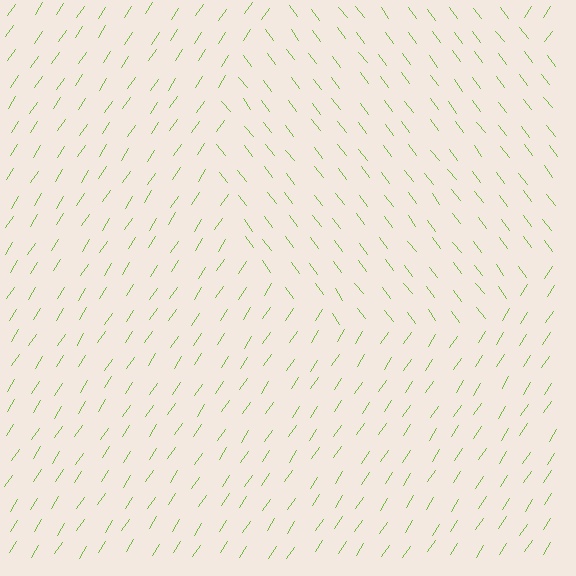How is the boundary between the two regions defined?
The boundary is defined purely by a change in line orientation (approximately 71 degrees difference). All lines are the same color and thickness.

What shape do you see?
I see a circle.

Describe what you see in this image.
The image is filled with small lime line segments. A circle region in the image has lines oriented differently from the surrounding lines, creating a visible texture boundary.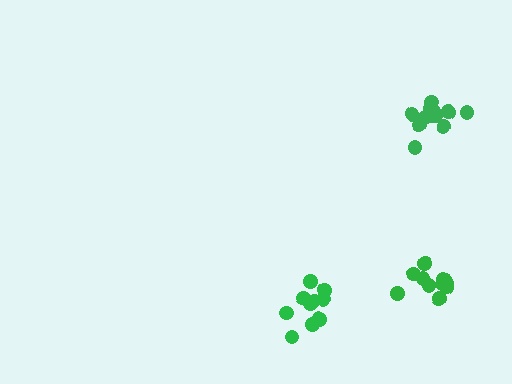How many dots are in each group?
Group 1: 11 dots, Group 2: 10 dots, Group 3: 13 dots (34 total).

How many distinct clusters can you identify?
There are 3 distinct clusters.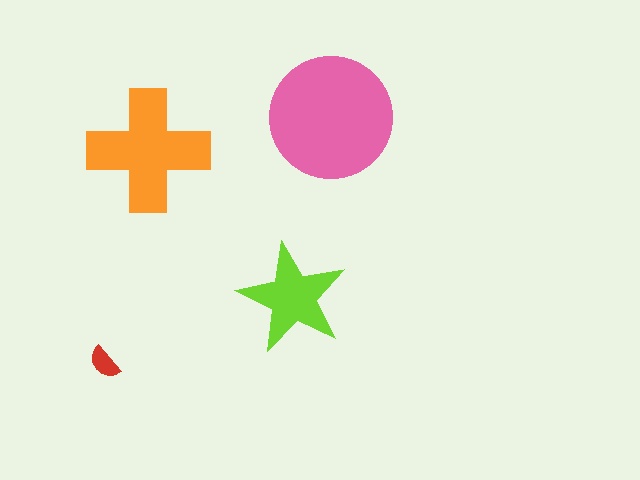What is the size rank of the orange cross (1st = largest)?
2nd.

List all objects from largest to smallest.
The pink circle, the orange cross, the lime star, the red semicircle.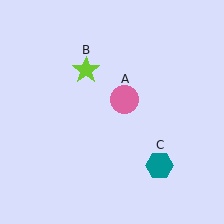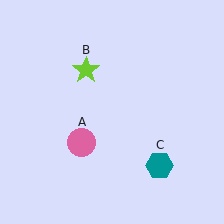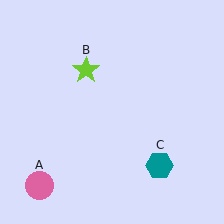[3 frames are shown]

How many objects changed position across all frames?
1 object changed position: pink circle (object A).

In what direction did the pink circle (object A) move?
The pink circle (object A) moved down and to the left.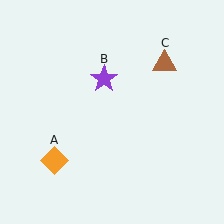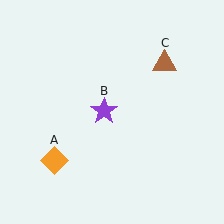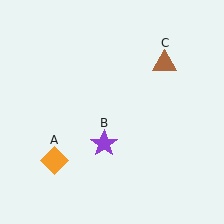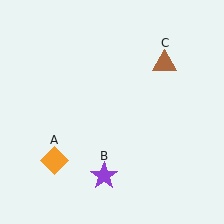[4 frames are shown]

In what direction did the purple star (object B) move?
The purple star (object B) moved down.